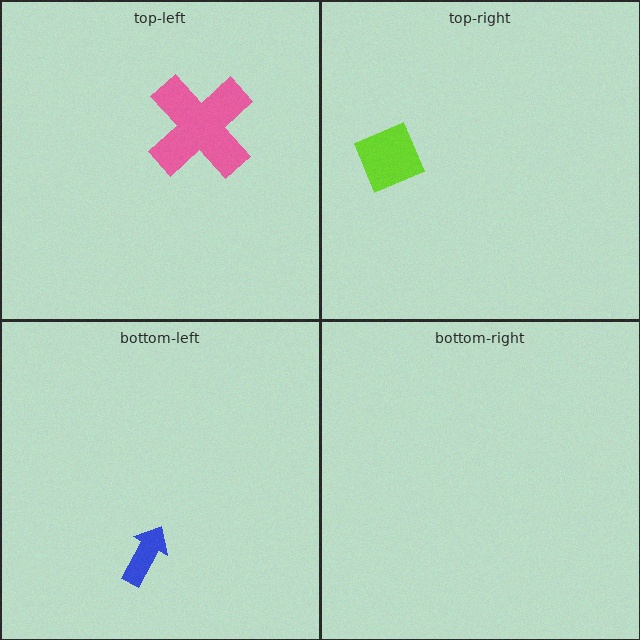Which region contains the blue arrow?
The bottom-left region.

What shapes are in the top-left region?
The pink cross.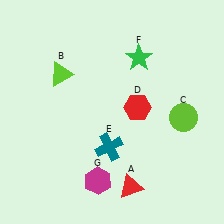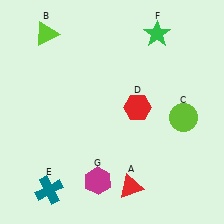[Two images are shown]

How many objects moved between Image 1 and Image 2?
3 objects moved between the two images.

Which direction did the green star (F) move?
The green star (F) moved up.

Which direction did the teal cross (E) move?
The teal cross (E) moved left.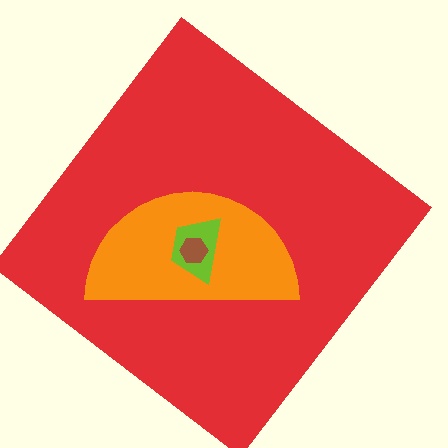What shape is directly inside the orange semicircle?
The lime trapezoid.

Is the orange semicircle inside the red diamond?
Yes.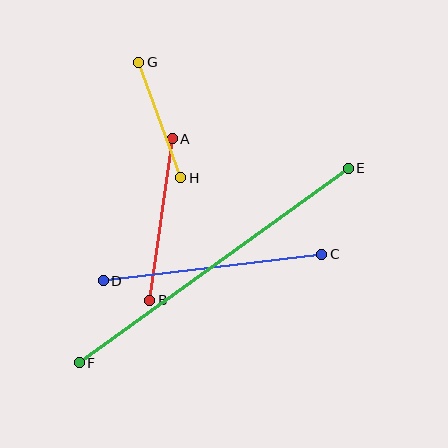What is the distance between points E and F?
The distance is approximately 332 pixels.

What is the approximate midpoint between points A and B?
The midpoint is at approximately (161, 220) pixels.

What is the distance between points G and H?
The distance is approximately 123 pixels.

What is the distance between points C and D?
The distance is approximately 220 pixels.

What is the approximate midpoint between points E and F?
The midpoint is at approximately (214, 265) pixels.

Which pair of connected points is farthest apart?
Points E and F are farthest apart.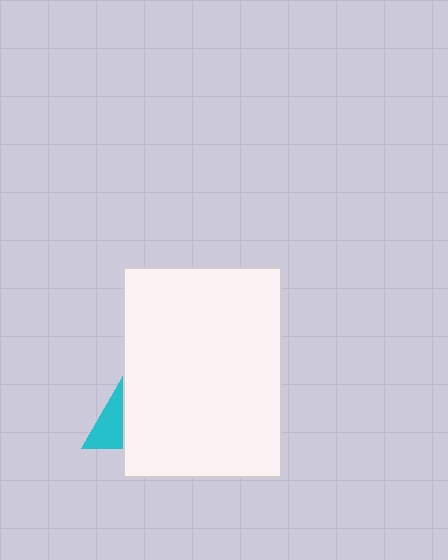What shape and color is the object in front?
The object in front is a white rectangle.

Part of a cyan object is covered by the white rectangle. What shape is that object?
It is a triangle.